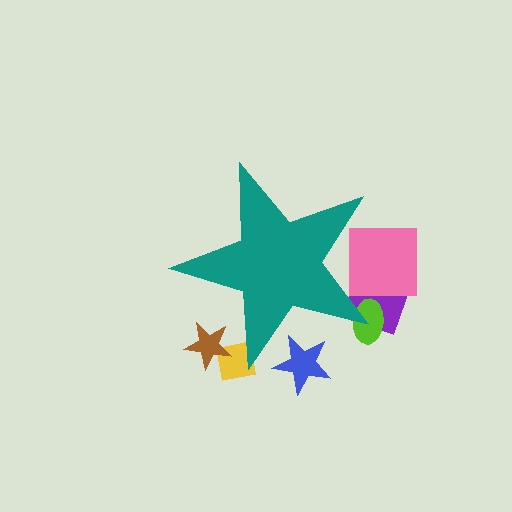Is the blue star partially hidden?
Yes, the blue star is partially hidden behind the teal star.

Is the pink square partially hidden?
Yes, the pink square is partially hidden behind the teal star.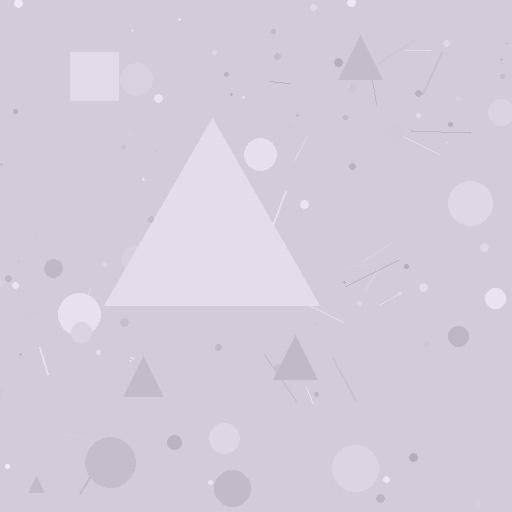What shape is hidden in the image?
A triangle is hidden in the image.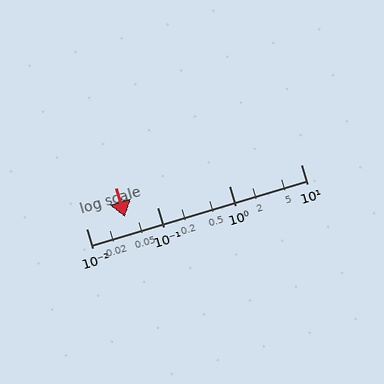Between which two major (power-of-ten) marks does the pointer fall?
The pointer is between 0.01 and 0.1.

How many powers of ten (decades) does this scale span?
The scale spans 3 decades, from 0.01 to 10.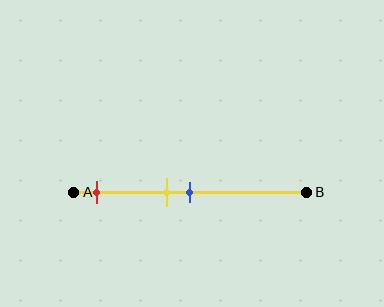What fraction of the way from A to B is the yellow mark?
The yellow mark is approximately 40% (0.4) of the way from A to B.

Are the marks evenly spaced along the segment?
No, the marks are not evenly spaced.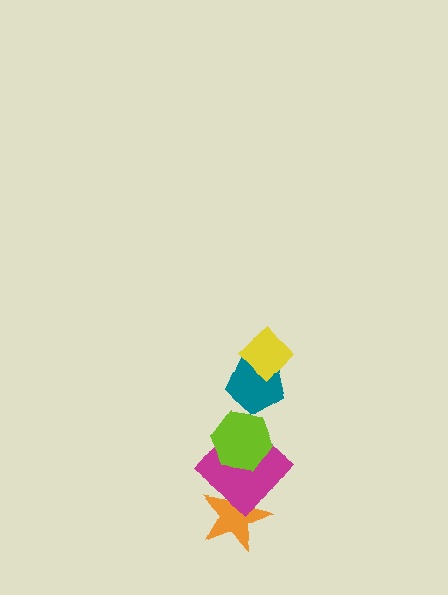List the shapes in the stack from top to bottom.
From top to bottom: the yellow diamond, the teal pentagon, the lime hexagon, the magenta diamond, the orange star.